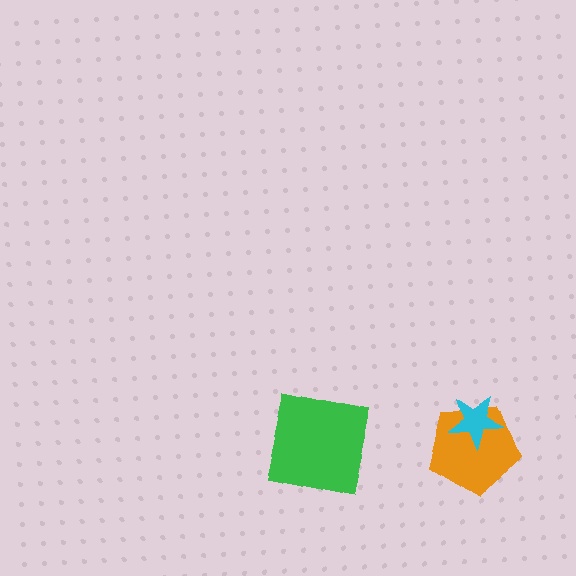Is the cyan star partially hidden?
No, no other shape covers it.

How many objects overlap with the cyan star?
1 object overlaps with the cyan star.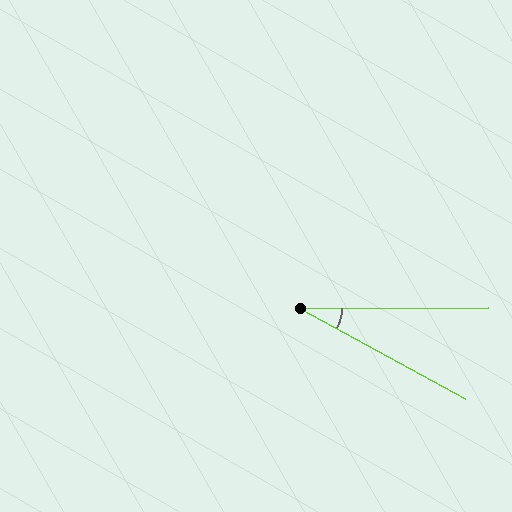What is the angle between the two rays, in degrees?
Approximately 29 degrees.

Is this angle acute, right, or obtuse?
It is acute.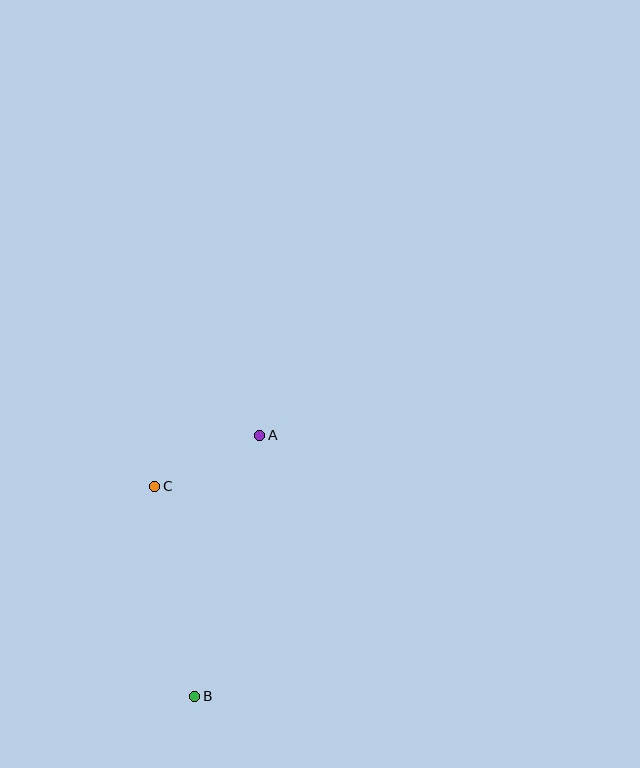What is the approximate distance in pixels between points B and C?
The distance between B and C is approximately 213 pixels.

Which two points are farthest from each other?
Points A and B are farthest from each other.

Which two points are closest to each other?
Points A and C are closest to each other.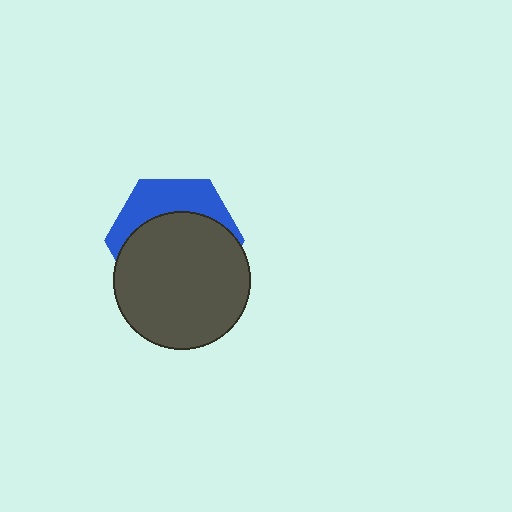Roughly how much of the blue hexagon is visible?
A small part of it is visible (roughly 34%).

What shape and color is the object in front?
The object in front is a dark gray circle.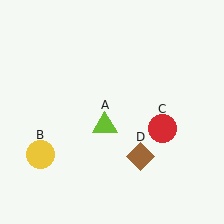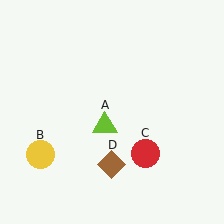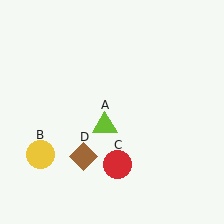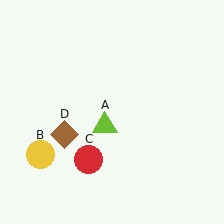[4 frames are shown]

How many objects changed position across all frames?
2 objects changed position: red circle (object C), brown diamond (object D).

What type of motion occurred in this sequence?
The red circle (object C), brown diamond (object D) rotated clockwise around the center of the scene.